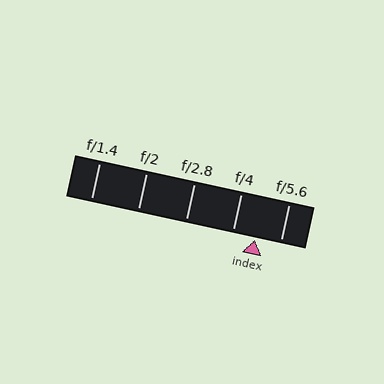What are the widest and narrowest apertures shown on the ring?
The widest aperture shown is f/1.4 and the narrowest is f/5.6.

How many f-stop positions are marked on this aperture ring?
There are 5 f-stop positions marked.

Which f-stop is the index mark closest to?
The index mark is closest to f/4.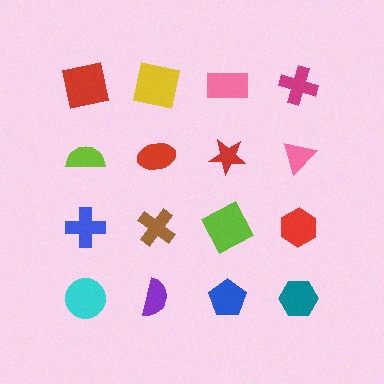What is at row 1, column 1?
A red square.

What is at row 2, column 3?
A red star.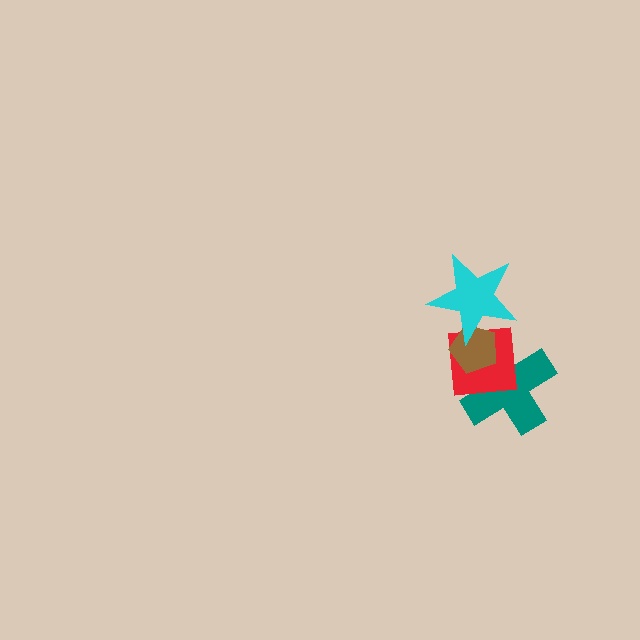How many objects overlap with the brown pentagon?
3 objects overlap with the brown pentagon.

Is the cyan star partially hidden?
No, no other shape covers it.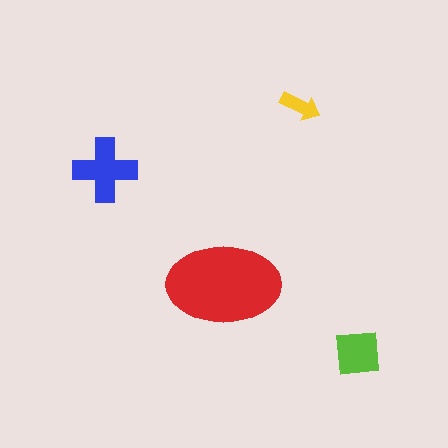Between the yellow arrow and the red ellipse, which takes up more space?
The red ellipse.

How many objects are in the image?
There are 4 objects in the image.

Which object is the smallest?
The yellow arrow.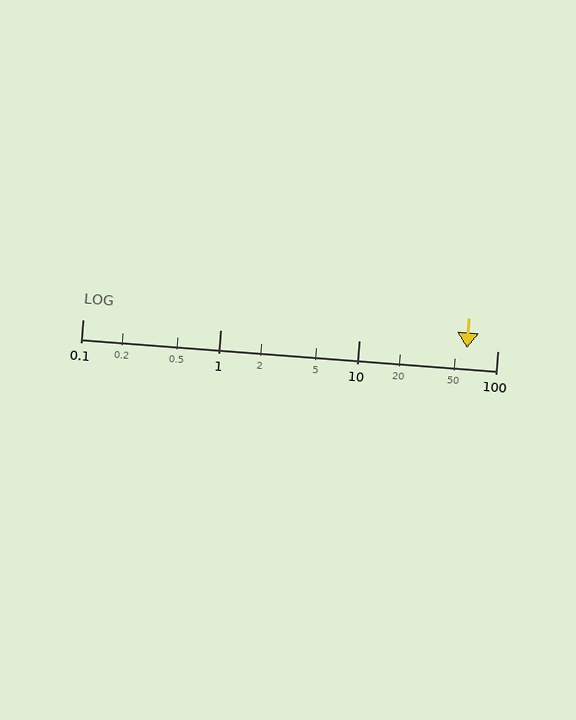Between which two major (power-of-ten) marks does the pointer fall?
The pointer is between 10 and 100.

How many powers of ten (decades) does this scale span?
The scale spans 3 decades, from 0.1 to 100.